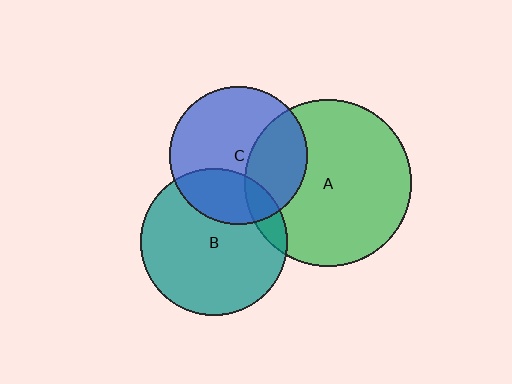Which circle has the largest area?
Circle A (green).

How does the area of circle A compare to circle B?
Approximately 1.3 times.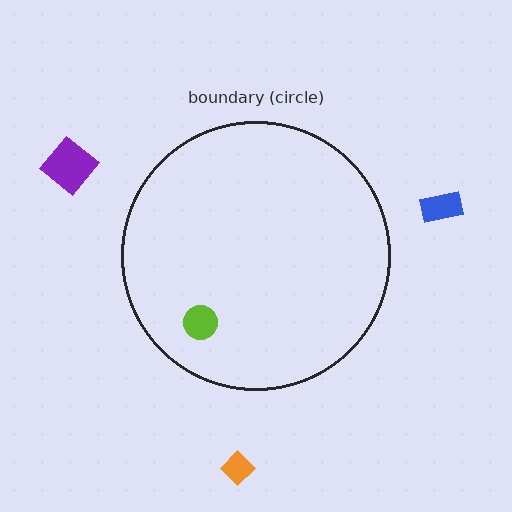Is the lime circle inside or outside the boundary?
Inside.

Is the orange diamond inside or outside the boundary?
Outside.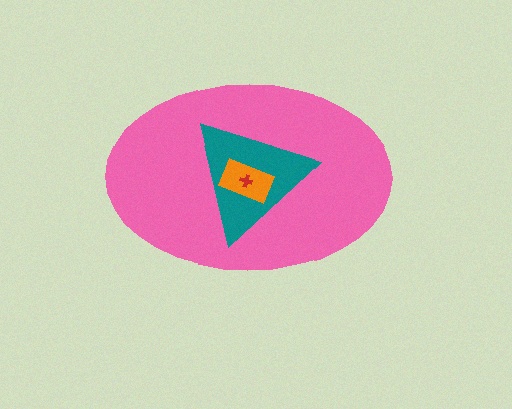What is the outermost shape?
The pink ellipse.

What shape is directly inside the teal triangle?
The orange rectangle.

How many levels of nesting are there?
4.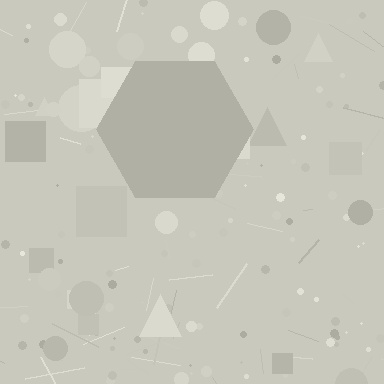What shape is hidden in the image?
A hexagon is hidden in the image.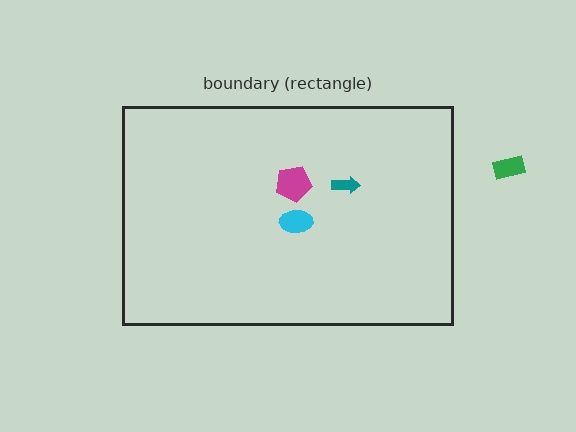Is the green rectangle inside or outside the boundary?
Outside.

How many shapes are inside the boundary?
3 inside, 1 outside.